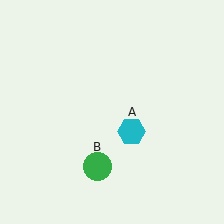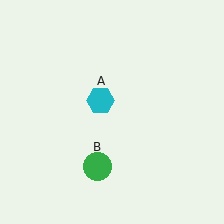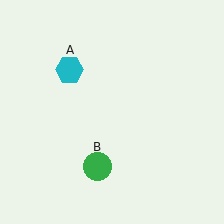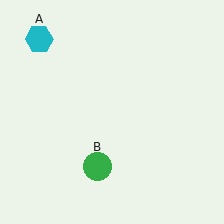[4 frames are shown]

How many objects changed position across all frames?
1 object changed position: cyan hexagon (object A).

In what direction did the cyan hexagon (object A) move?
The cyan hexagon (object A) moved up and to the left.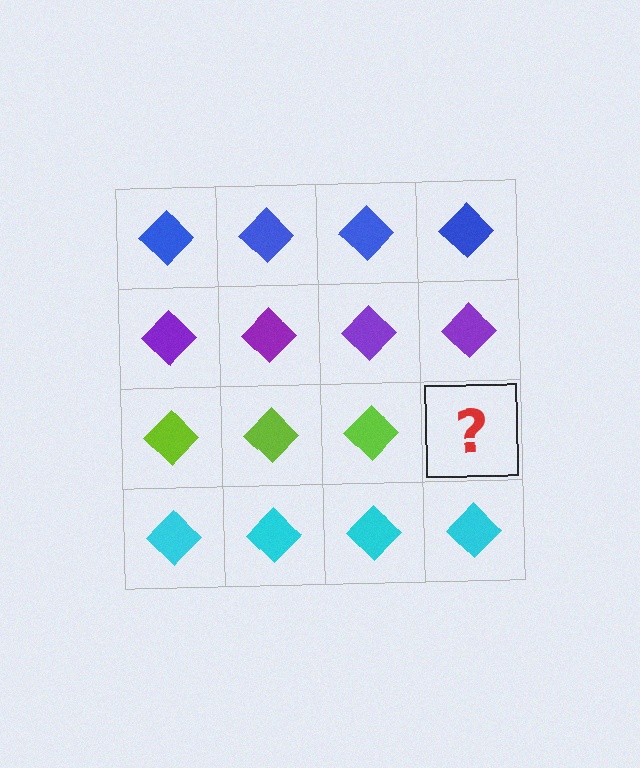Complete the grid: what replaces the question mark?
The question mark should be replaced with a lime diamond.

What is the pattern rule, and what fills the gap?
The rule is that each row has a consistent color. The gap should be filled with a lime diamond.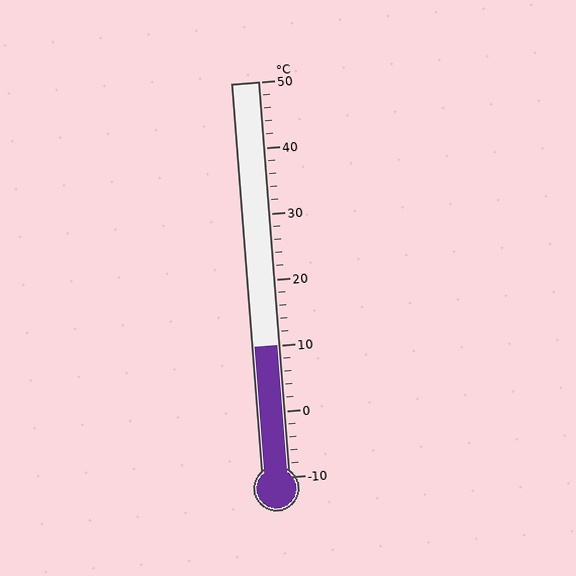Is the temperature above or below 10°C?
The temperature is at 10°C.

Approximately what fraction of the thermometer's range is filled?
The thermometer is filled to approximately 35% of its range.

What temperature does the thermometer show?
The thermometer shows approximately 10°C.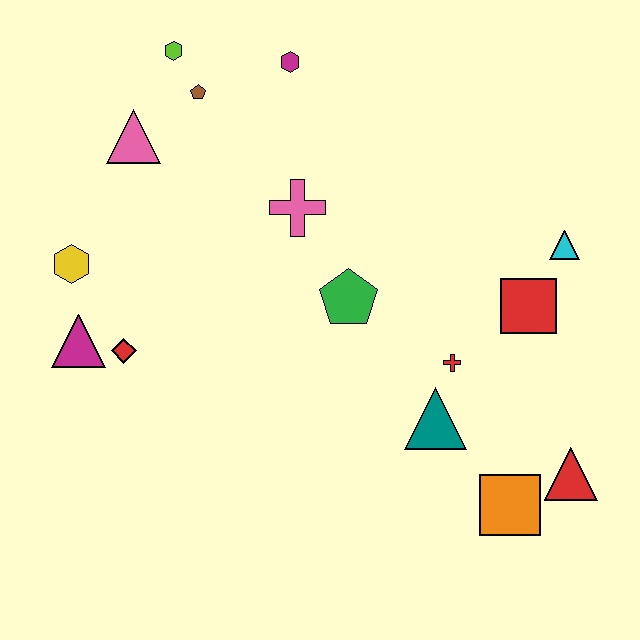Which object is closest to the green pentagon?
The pink cross is closest to the green pentagon.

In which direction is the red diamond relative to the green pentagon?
The red diamond is to the left of the green pentagon.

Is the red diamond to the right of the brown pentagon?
No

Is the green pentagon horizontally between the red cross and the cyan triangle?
No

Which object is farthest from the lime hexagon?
The red triangle is farthest from the lime hexagon.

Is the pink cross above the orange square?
Yes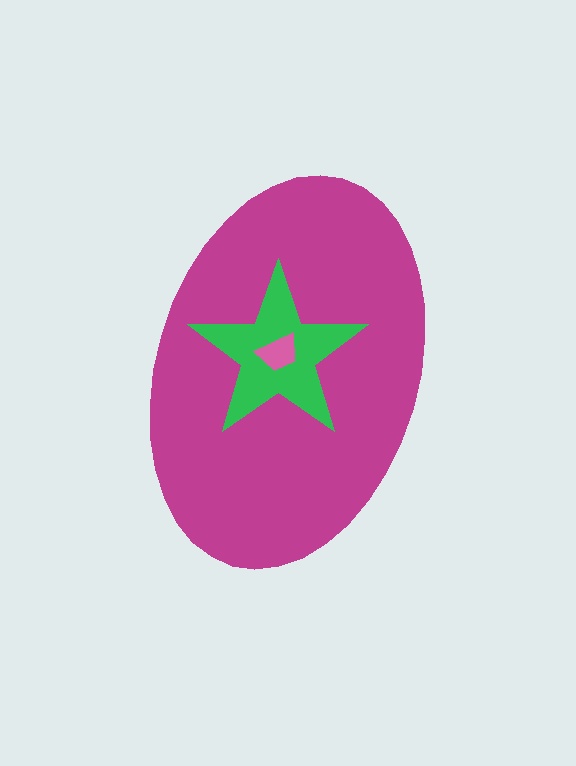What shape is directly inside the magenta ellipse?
The green star.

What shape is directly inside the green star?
The pink trapezoid.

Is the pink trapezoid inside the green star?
Yes.